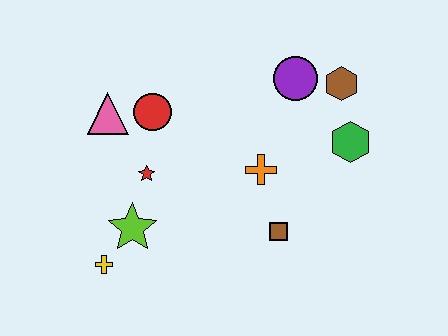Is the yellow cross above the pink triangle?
No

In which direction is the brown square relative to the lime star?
The brown square is to the right of the lime star.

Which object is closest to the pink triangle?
The red circle is closest to the pink triangle.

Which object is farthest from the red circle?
The green hexagon is farthest from the red circle.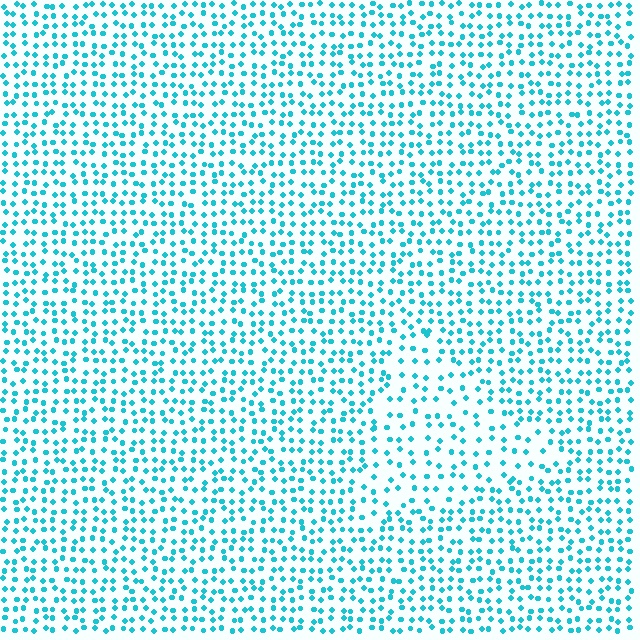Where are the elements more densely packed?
The elements are more densely packed outside the triangle boundary.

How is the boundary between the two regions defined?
The boundary is defined by a change in element density (approximately 1.6x ratio). All elements are the same color, size, and shape.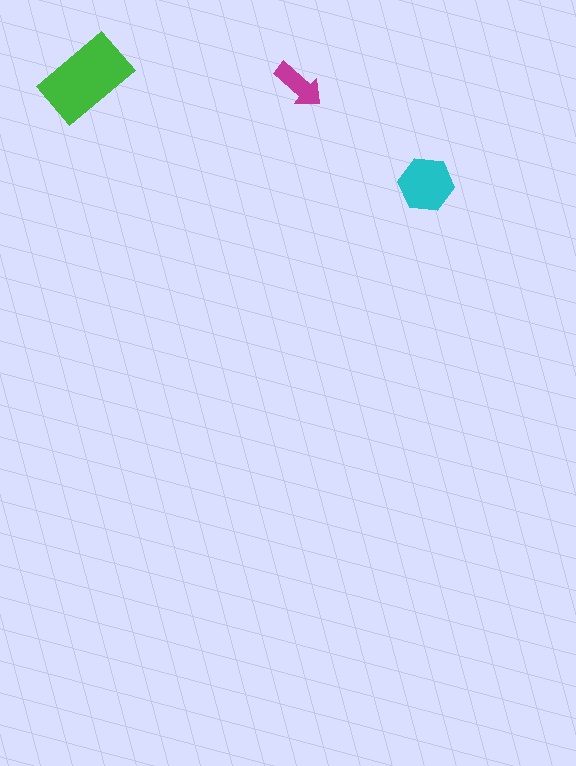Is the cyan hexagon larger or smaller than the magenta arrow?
Larger.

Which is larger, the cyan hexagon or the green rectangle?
The green rectangle.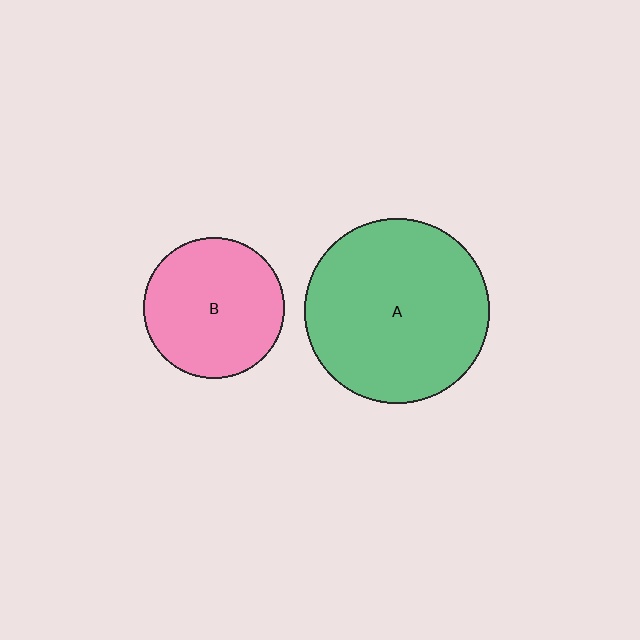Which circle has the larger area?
Circle A (green).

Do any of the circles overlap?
No, none of the circles overlap.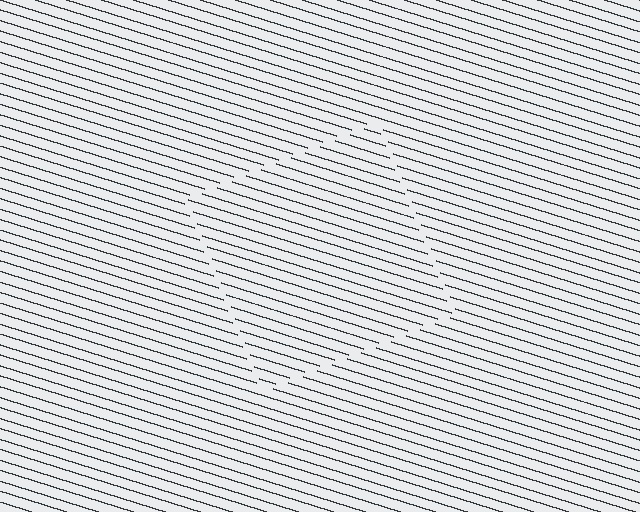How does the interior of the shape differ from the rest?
The interior of the shape contains the same grating, shifted by half a period — the contour is defined by the phase discontinuity where line-ends from the inner and outer gratings abut.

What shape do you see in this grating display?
An illusory square. The interior of the shape contains the same grating, shifted by half a period — the contour is defined by the phase discontinuity where line-ends from the inner and outer gratings abut.